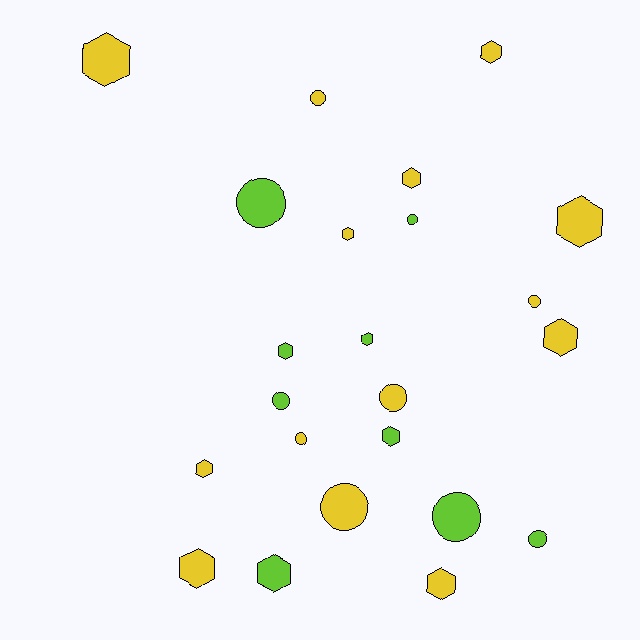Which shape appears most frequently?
Hexagon, with 13 objects.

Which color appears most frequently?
Yellow, with 14 objects.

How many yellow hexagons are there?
There are 9 yellow hexagons.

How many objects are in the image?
There are 23 objects.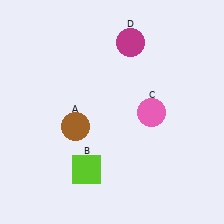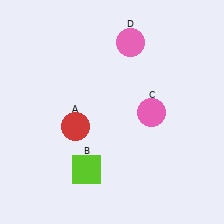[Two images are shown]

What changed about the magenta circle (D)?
In Image 1, D is magenta. In Image 2, it changed to pink.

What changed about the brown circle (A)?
In Image 1, A is brown. In Image 2, it changed to red.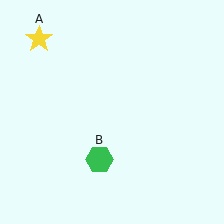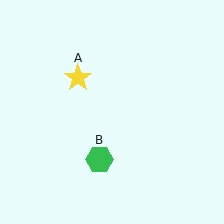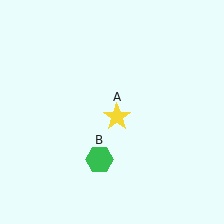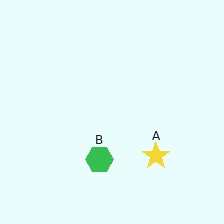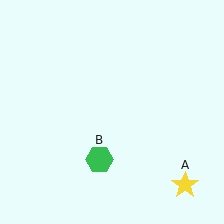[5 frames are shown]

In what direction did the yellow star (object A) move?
The yellow star (object A) moved down and to the right.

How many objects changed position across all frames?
1 object changed position: yellow star (object A).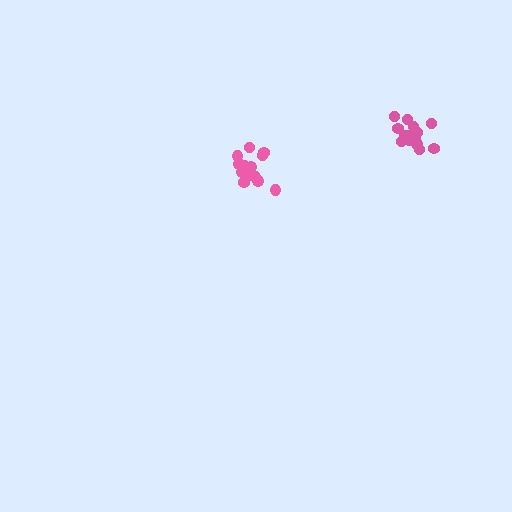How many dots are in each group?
Group 1: 15 dots, Group 2: 13 dots (28 total).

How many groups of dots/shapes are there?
There are 2 groups.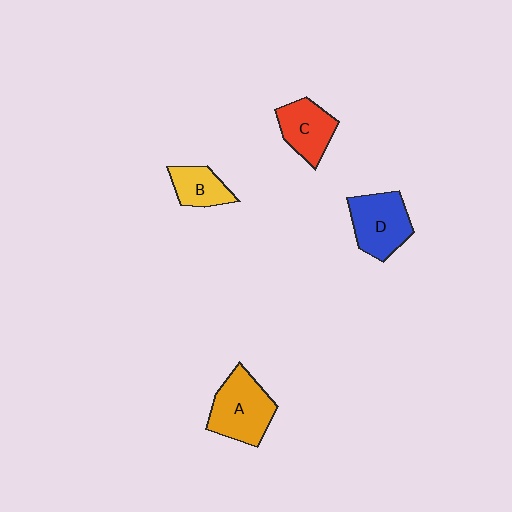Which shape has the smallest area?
Shape B (yellow).